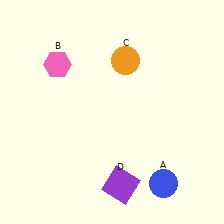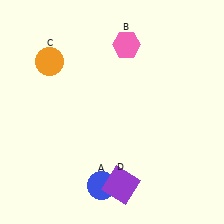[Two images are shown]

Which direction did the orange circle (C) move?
The orange circle (C) moved left.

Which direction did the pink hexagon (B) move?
The pink hexagon (B) moved right.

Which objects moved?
The objects that moved are: the blue circle (A), the pink hexagon (B), the orange circle (C).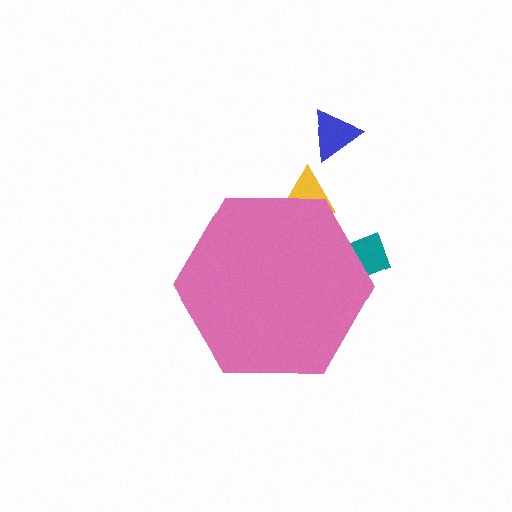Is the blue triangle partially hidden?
No, the blue triangle is fully visible.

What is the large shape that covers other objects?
A pink hexagon.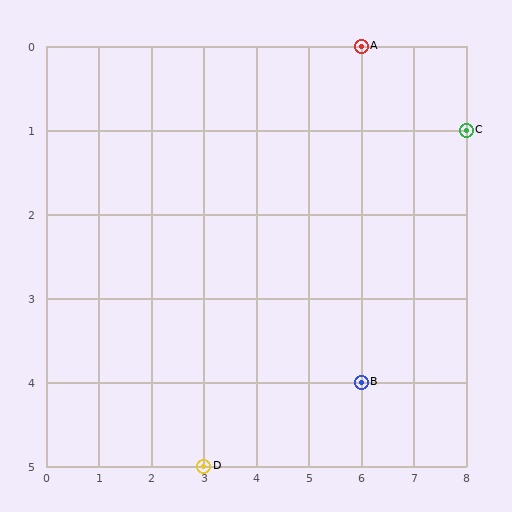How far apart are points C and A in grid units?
Points C and A are 2 columns and 1 row apart (about 2.2 grid units diagonally).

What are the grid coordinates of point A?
Point A is at grid coordinates (6, 0).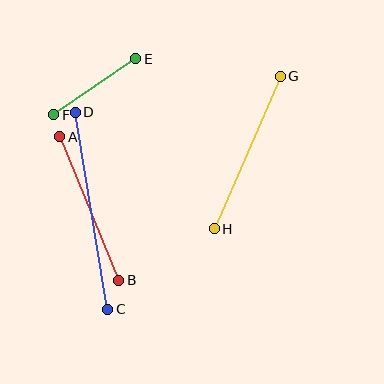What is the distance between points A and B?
The distance is approximately 155 pixels.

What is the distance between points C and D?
The distance is approximately 200 pixels.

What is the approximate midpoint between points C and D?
The midpoint is at approximately (91, 211) pixels.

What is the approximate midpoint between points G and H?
The midpoint is at approximately (247, 152) pixels.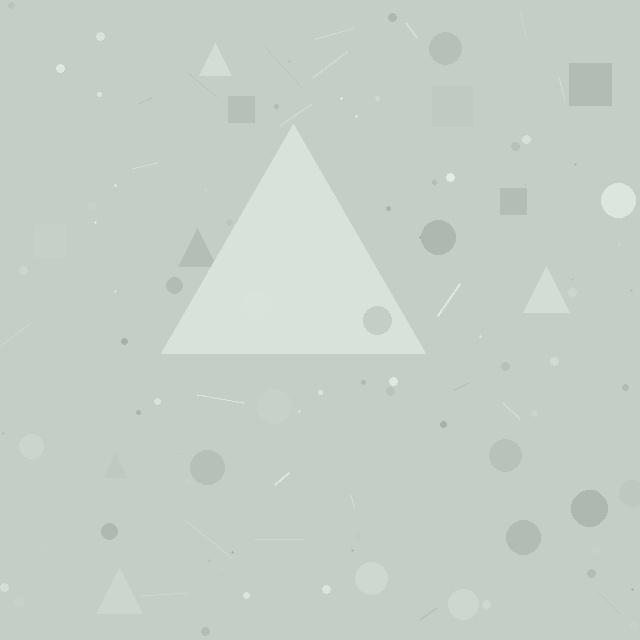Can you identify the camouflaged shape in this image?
The camouflaged shape is a triangle.